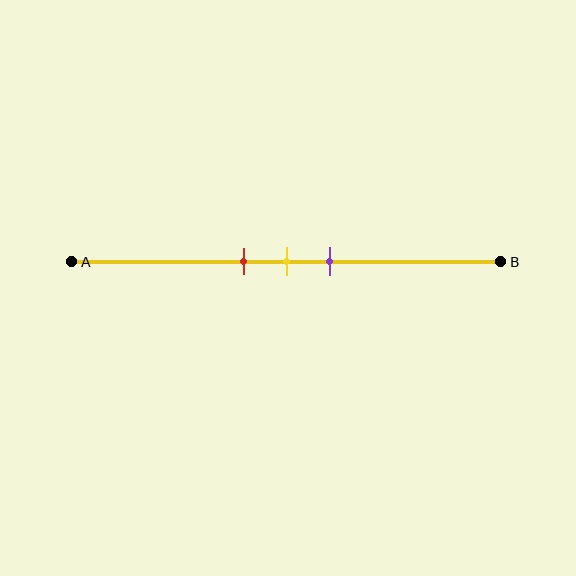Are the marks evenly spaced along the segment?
Yes, the marks are approximately evenly spaced.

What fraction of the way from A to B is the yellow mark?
The yellow mark is approximately 50% (0.5) of the way from A to B.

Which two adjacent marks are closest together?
The red and yellow marks are the closest adjacent pair.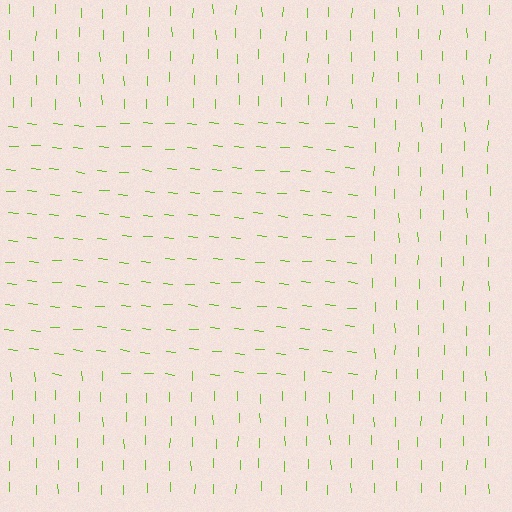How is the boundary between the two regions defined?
The boundary is defined purely by a change in line orientation (approximately 85 degrees difference). All lines are the same color and thickness.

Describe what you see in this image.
The image is filled with small lime line segments. A rectangle region in the image has lines oriented differently from the surrounding lines, creating a visible texture boundary.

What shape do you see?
I see a rectangle.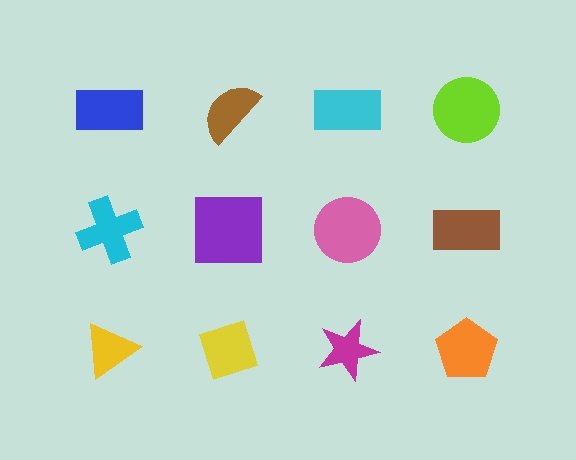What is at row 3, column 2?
A yellow diamond.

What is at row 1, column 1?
A blue rectangle.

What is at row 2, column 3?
A pink circle.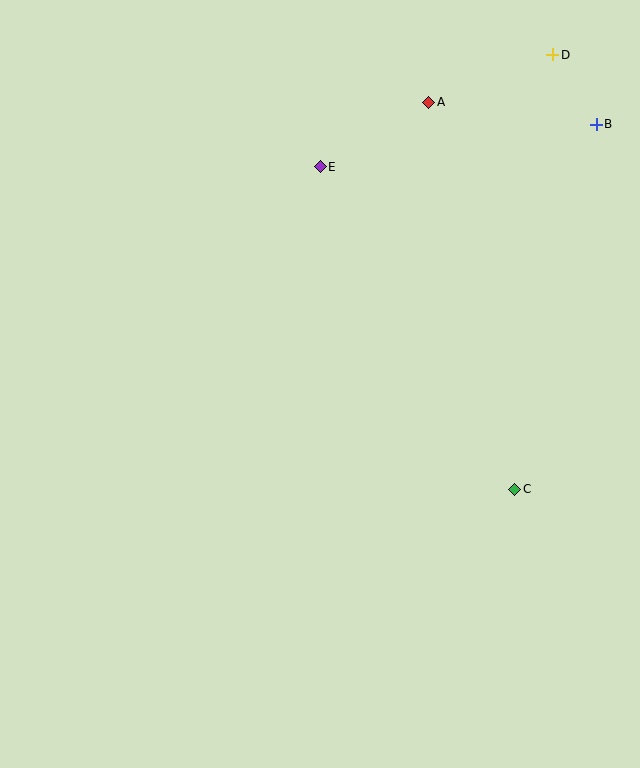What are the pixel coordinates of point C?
Point C is at (515, 489).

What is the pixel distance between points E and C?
The distance between E and C is 377 pixels.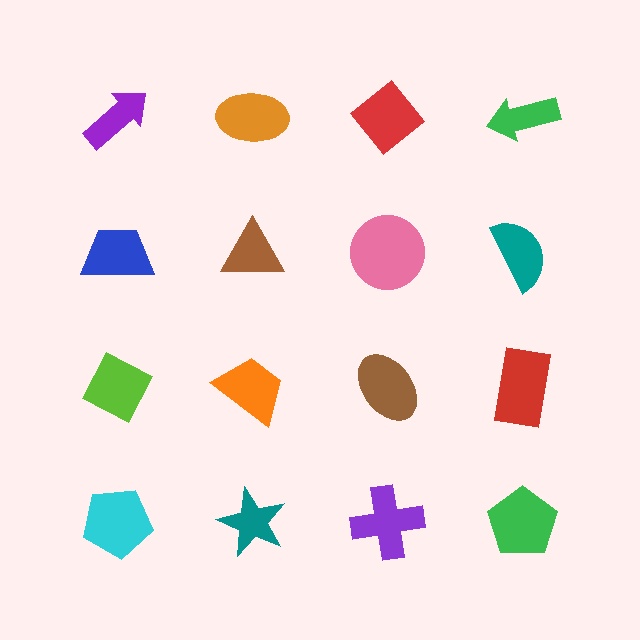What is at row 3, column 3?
A brown ellipse.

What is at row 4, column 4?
A green pentagon.